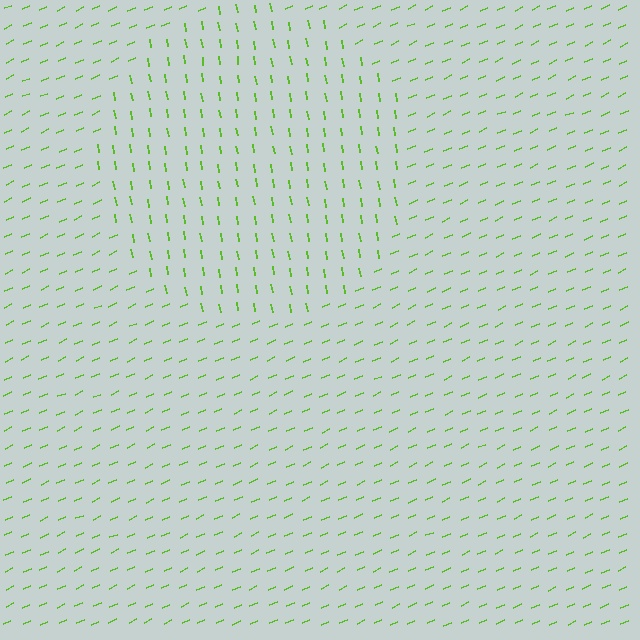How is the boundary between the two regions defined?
The boundary is defined purely by a change in line orientation (approximately 75 degrees difference). All lines are the same color and thickness.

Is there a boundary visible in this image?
Yes, there is a texture boundary formed by a change in line orientation.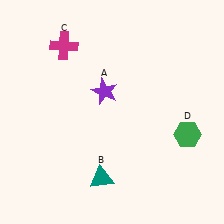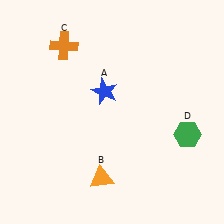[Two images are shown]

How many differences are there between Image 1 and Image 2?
There are 3 differences between the two images.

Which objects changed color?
A changed from purple to blue. B changed from teal to orange. C changed from magenta to orange.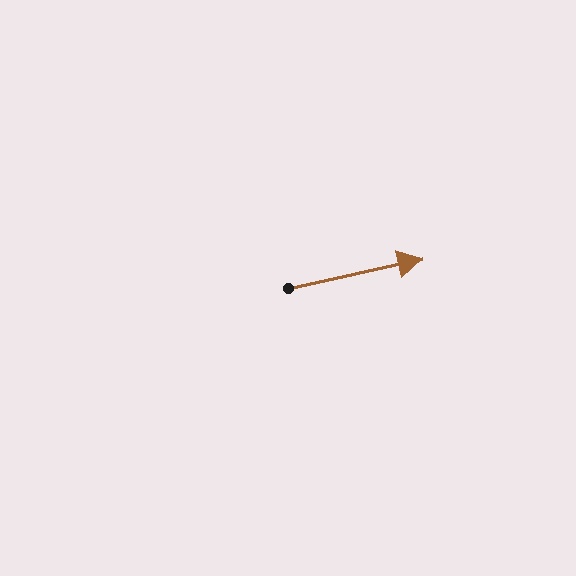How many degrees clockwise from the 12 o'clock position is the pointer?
Approximately 78 degrees.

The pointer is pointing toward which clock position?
Roughly 3 o'clock.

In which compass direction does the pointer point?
East.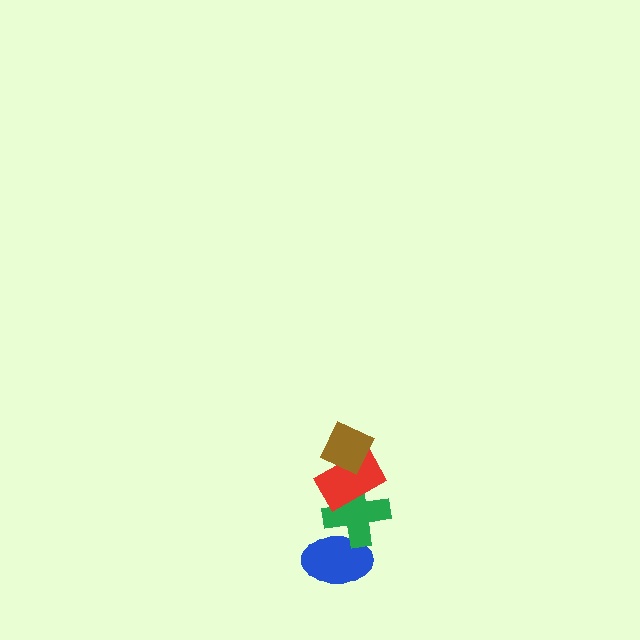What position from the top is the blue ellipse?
The blue ellipse is 4th from the top.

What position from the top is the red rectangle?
The red rectangle is 2nd from the top.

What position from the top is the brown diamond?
The brown diamond is 1st from the top.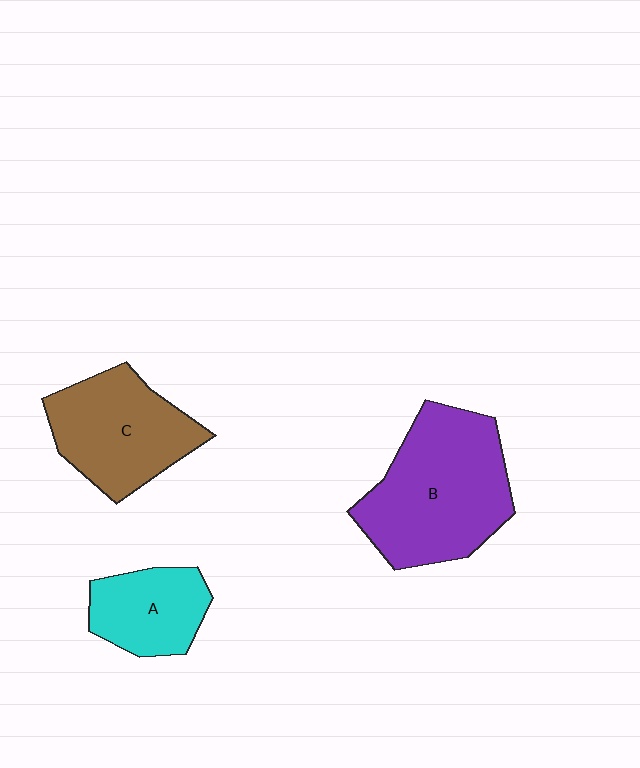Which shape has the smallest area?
Shape A (cyan).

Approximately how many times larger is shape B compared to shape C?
Approximately 1.4 times.